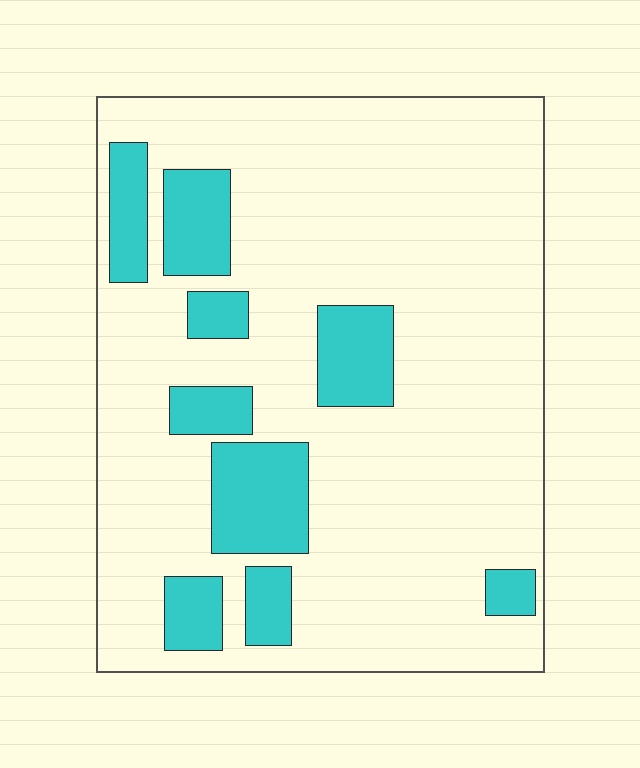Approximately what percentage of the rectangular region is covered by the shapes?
Approximately 20%.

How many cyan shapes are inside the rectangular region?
9.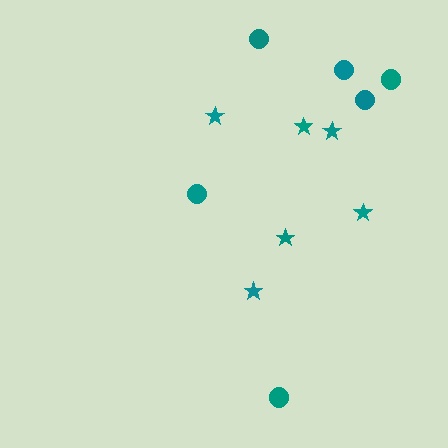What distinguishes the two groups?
There are 2 groups: one group of circles (6) and one group of stars (6).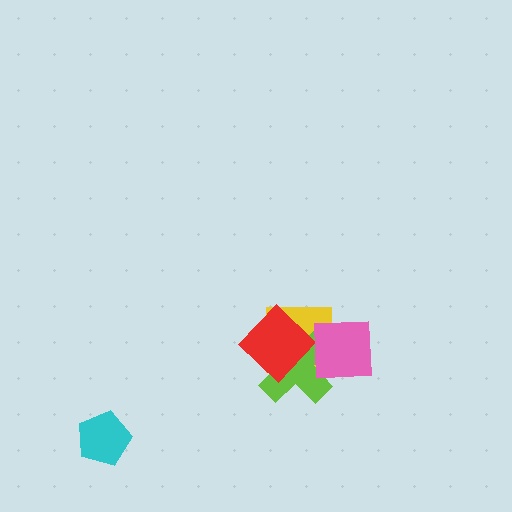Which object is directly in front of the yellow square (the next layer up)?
The lime cross is directly in front of the yellow square.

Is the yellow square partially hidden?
Yes, it is partially covered by another shape.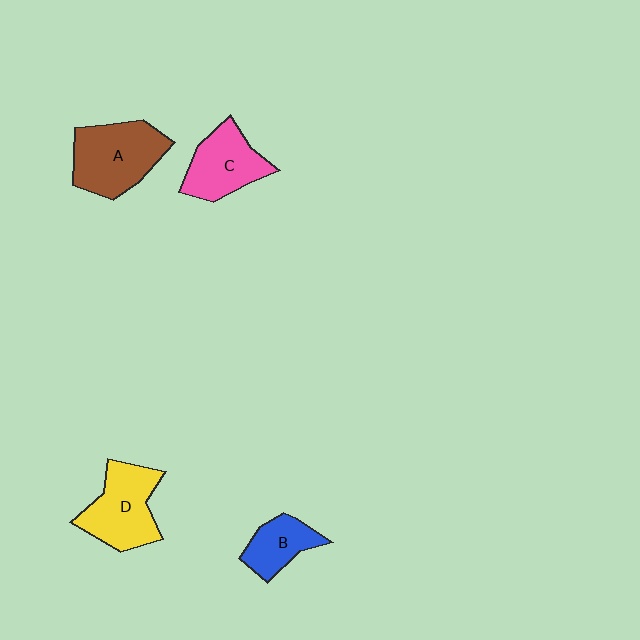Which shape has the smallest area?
Shape B (blue).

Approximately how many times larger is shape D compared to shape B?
Approximately 1.6 times.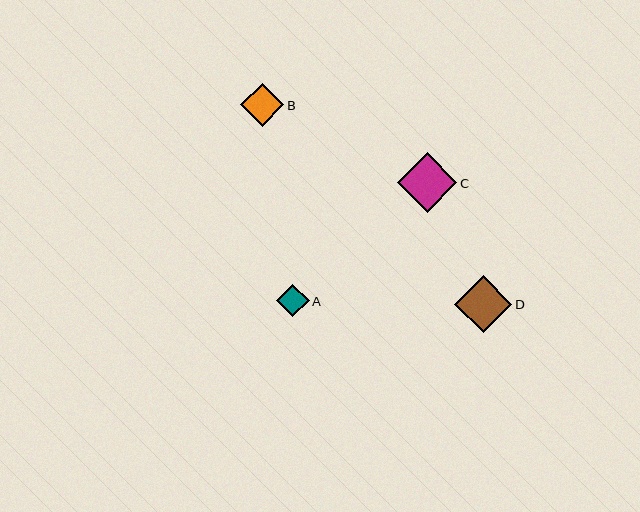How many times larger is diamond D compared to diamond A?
Diamond D is approximately 1.7 times the size of diamond A.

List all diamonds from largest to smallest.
From largest to smallest: C, D, B, A.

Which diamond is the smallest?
Diamond A is the smallest with a size of approximately 33 pixels.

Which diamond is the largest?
Diamond C is the largest with a size of approximately 60 pixels.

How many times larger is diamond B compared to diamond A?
Diamond B is approximately 1.3 times the size of diamond A.